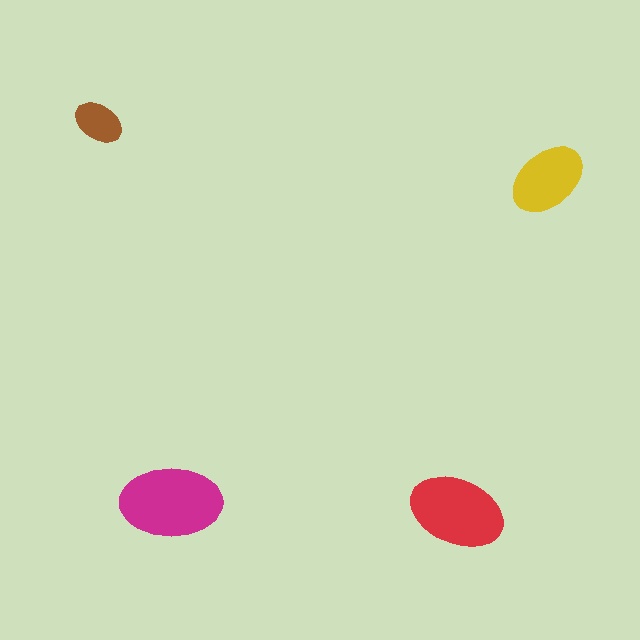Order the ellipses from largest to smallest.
the magenta one, the red one, the yellow one, the brown one.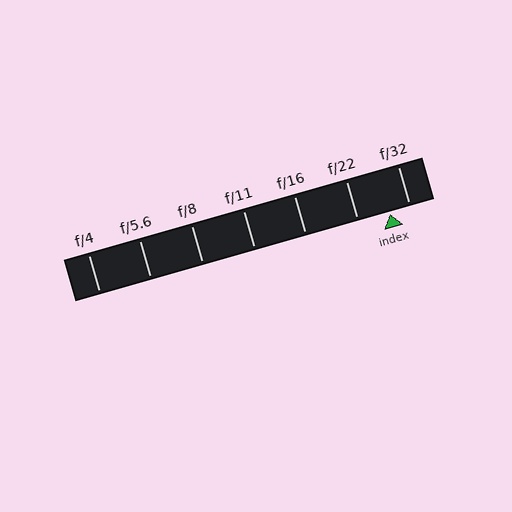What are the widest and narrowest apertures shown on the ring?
The widest aperture shown is f/4 and the narrowest is f/32.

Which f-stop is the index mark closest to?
The index mark is closest to f/32.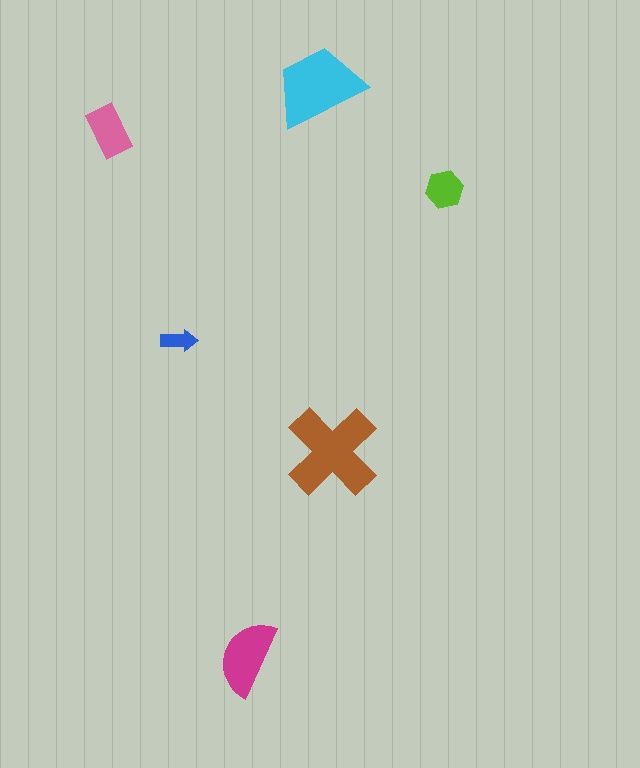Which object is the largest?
The brown cross.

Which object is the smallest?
The blue arrow.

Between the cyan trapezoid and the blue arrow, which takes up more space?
The cyan trapezoid.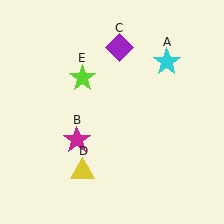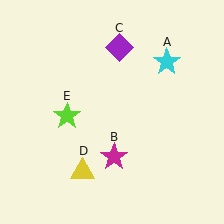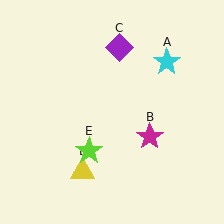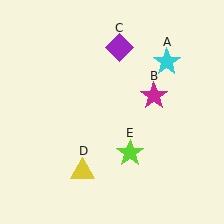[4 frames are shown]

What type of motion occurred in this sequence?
The magenta star (object B), lime star (object E) rotated counterclockwise around the center of the scene.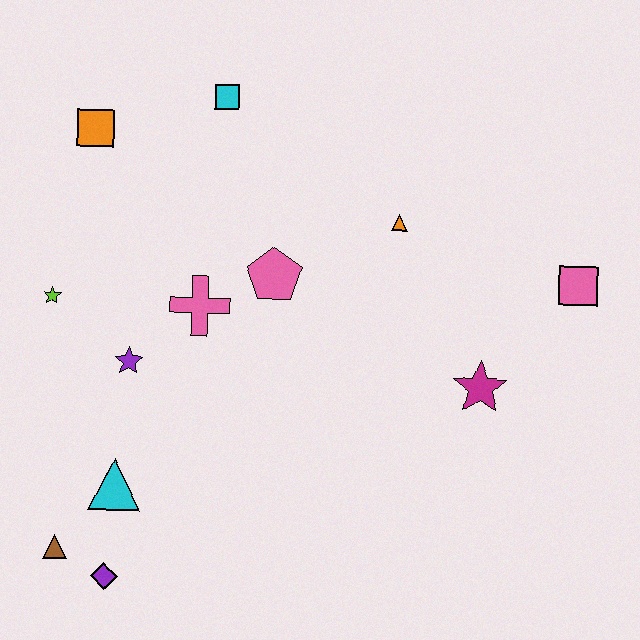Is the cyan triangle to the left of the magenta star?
Yes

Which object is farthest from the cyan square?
The purple diamond is farthest from the cyan square.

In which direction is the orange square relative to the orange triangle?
The orange square is to the left of the orange triangle.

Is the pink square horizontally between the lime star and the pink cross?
No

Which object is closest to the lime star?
The purple star is closest to the lime star.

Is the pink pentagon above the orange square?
No